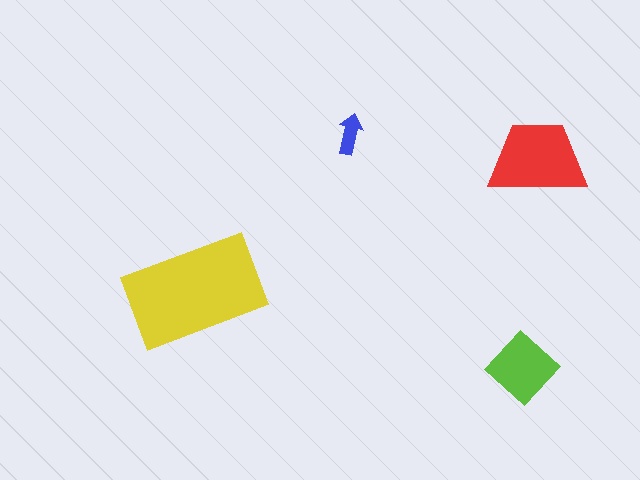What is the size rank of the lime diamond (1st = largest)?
3rd.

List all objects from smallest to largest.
The blue arrow, the lime diamond, the red trapezoid, the yellow rectangle.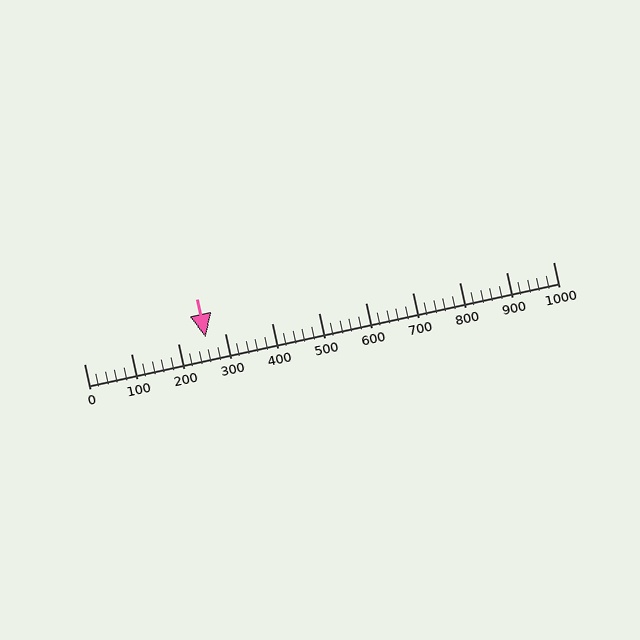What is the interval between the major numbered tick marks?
The major tick marks are spaced 100 units apart.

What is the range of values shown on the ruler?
The ruler shows values from 0 to 1000.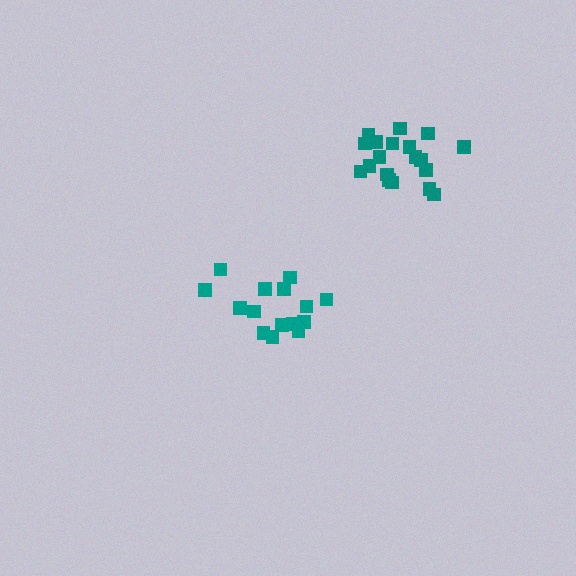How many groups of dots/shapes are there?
There are 2 groups.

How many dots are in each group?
Group 1: 15 dots, Group 2: 19 dots (34 total).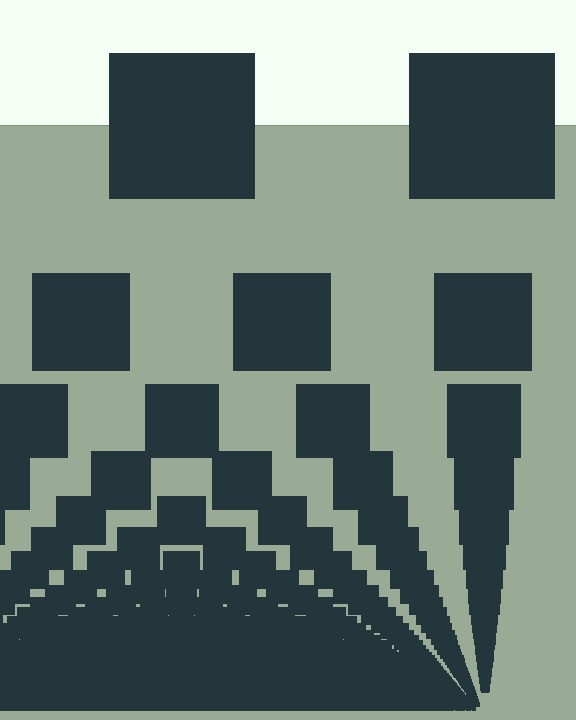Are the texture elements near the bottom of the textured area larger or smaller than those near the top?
Smaller. The gradient is inverted — elements near the bottom are smaller and denser.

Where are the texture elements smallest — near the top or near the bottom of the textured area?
Near the bottom.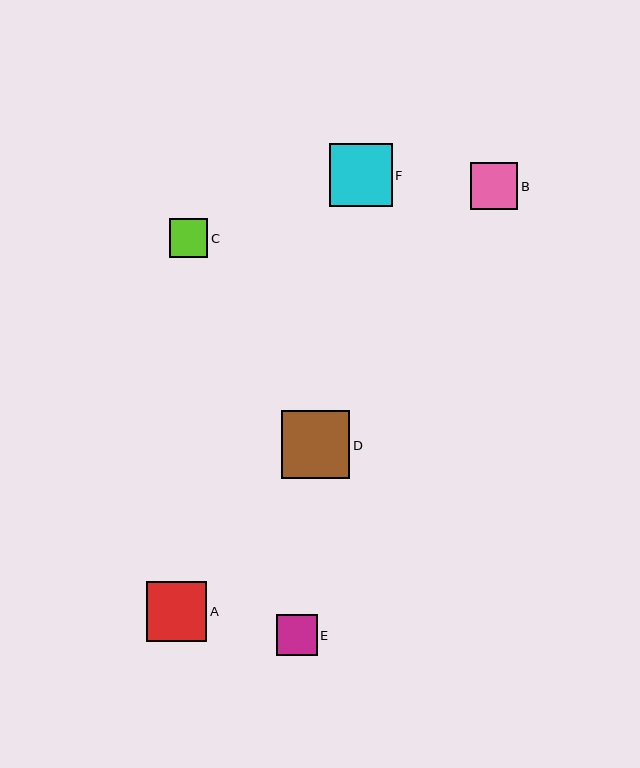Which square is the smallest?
Square C is the smallest with a size of approximately 38 pixels.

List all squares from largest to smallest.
From largest to smallest: D, F, A, B, E, C.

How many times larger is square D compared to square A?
Square D is approximately 1.1 times the size of square A.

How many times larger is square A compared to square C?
Square A is approximately 1.6 times the size of square C.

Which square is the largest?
Square D is the largest with a size of approximately 68 pixels.